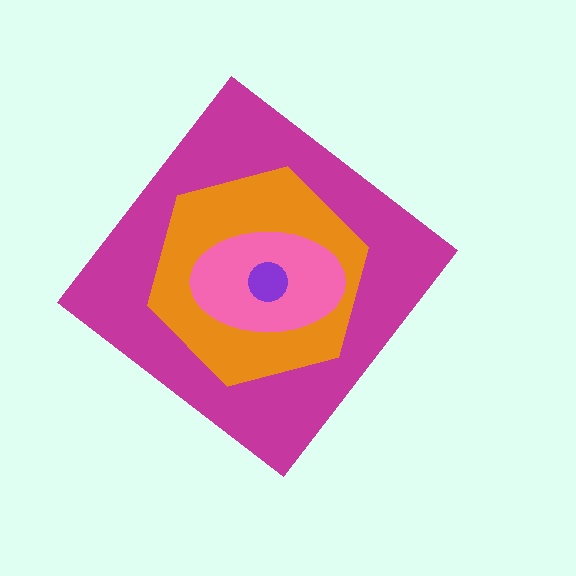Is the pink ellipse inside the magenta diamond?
Yes.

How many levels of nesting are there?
4.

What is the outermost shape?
The magenta diamond.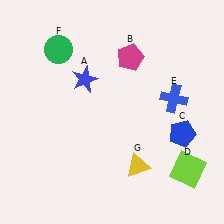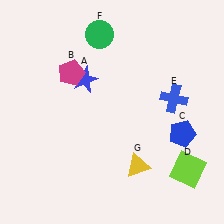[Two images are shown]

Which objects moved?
The objects that moved are: the magenta pentagon (B), the green circle (F).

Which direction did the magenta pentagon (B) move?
The magenta pentagon (B) moved left.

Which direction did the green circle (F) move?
The green circle (F) moved right.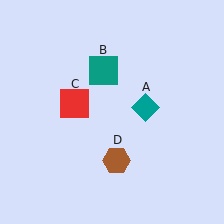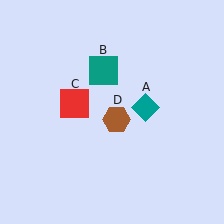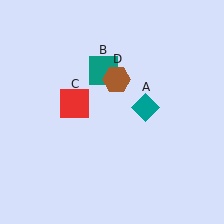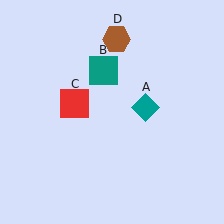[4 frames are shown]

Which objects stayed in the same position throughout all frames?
Teal diamond (object A) and teal square (object B) and red square (object C) remained stationary.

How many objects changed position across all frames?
1 object changed position: brown hexagon (object D).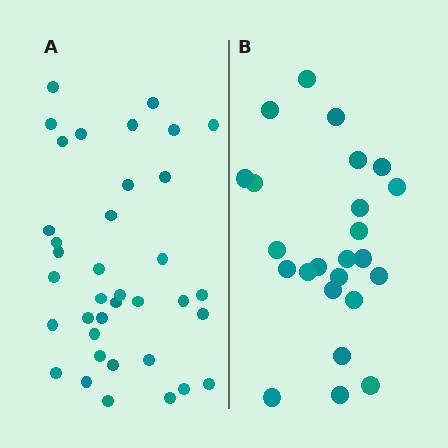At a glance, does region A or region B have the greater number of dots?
Region A (the left region) has more dots.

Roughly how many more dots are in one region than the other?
Region A has approximately 15 more dots than region B.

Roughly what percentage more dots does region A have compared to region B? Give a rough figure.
About 55% more.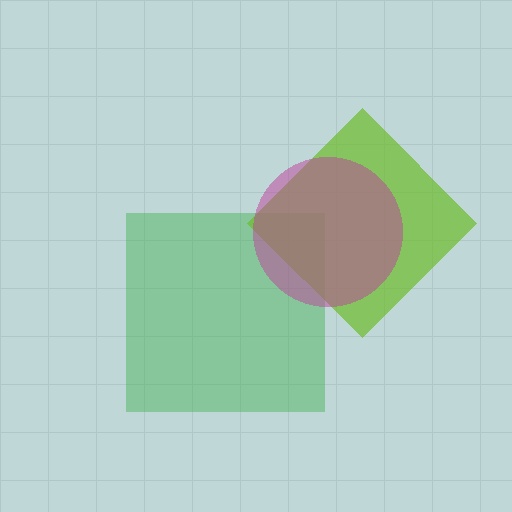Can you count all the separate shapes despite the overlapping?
Yes, there are 3 separate shapes.